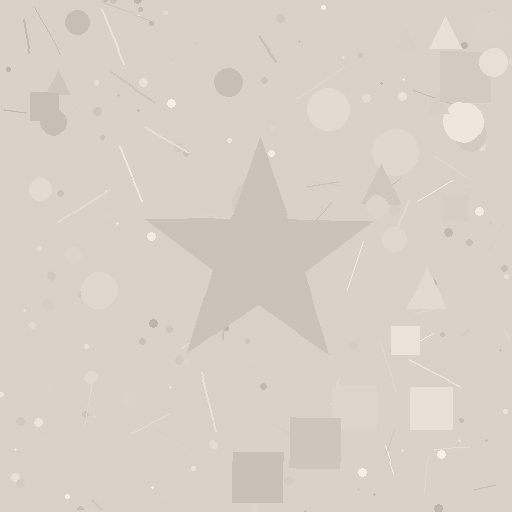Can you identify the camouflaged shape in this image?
The camouflaged shape is a star.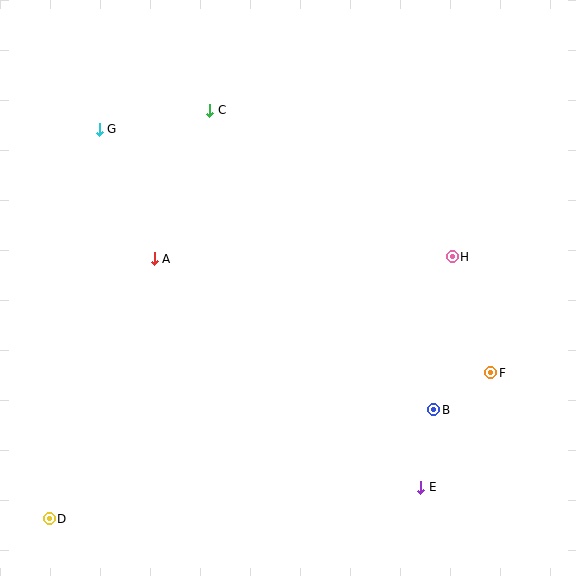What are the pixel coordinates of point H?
Point H is at (452, 257).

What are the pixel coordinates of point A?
Point A is at (154, 259).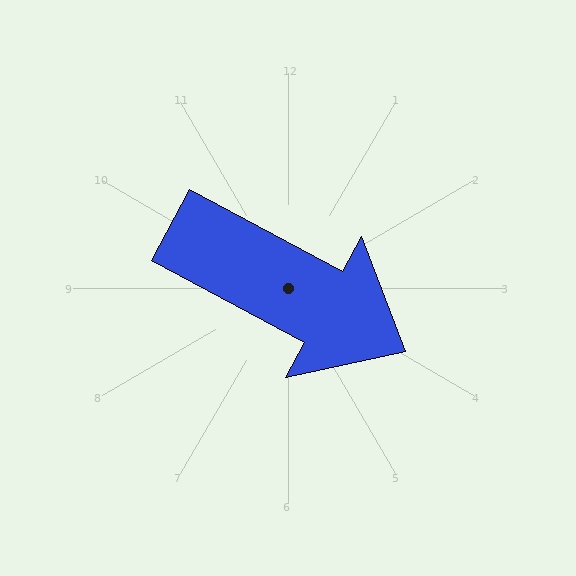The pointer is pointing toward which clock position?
Roughly 4 o'clock.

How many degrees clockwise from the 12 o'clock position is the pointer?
Approximately 118 degrees.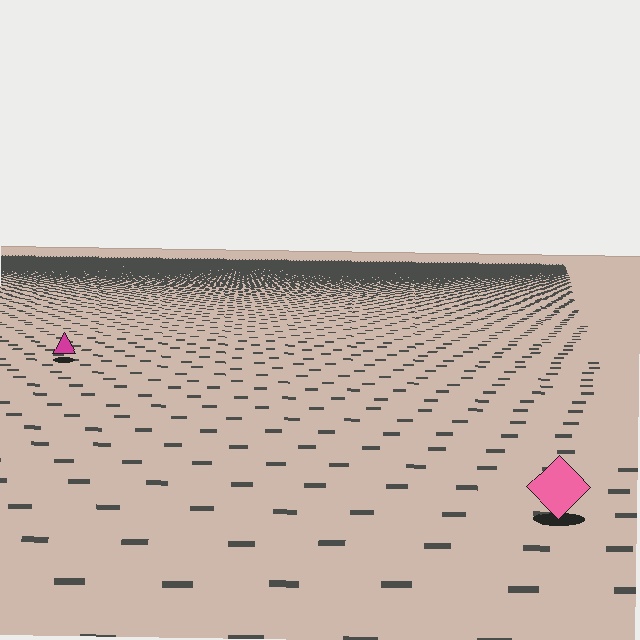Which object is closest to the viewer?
The pink diamond is closest. The texture marks near it are larger and more spread out.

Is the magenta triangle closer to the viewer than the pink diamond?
No. The pink diamond is closer — you can tell from the texture gradient: the ground texture is coarser near it.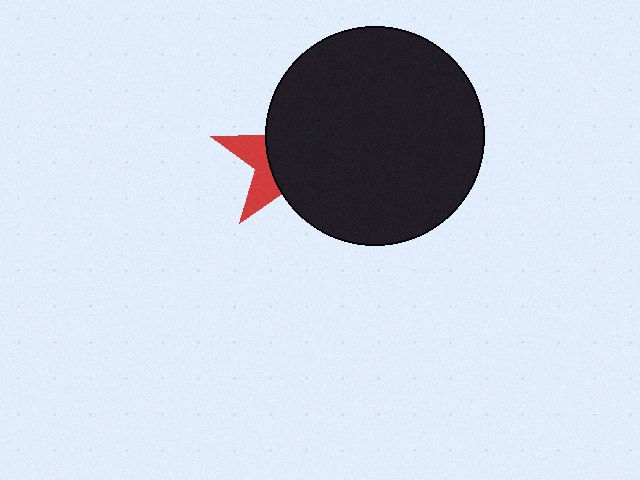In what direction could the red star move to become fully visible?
The red star could move left. That would shift it out from behind the black circle entirely.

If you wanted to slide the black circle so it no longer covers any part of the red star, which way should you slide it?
Slide it right — that is the most direct way to separate the two shapes.